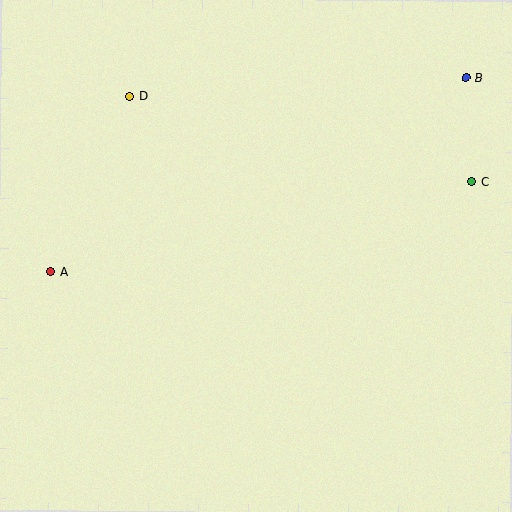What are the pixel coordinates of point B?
Point B is at (466, 78).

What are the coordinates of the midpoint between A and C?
The midpoint between A and C is at (261, 227).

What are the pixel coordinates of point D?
Point D is at (130, 96).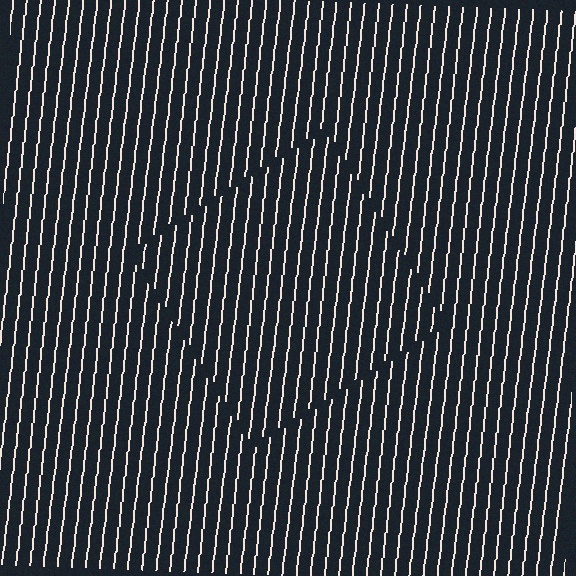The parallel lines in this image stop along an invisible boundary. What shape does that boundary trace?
An illusory square. The interior of the shape contains the same grating, shifted by half a period — the contour is defined by the phase discontinuity where line-ends from the inner and outer gratings abut.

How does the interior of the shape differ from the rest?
The interior of the shape contains the same grating, shifted by half a period — the contour is defined by the phase discontinuity where line-ends from the inner and outer gratings abut.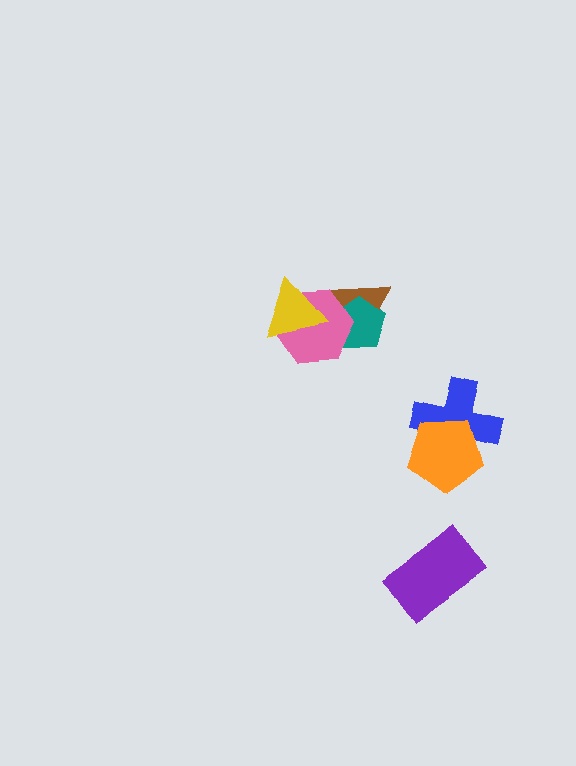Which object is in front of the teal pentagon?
The pink hexagon is in front of the teal pentagon.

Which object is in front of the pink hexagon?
The yellow triangle is in front of the pink hexagon.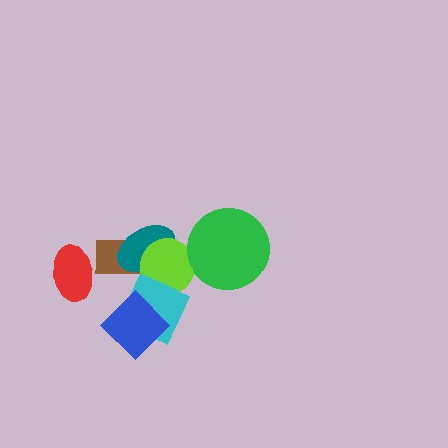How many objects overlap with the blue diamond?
1 object overlaps with the blue diamond.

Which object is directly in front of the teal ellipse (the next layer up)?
The lime circle is directly in front of the teal ellipse.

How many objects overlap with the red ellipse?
0 objects overlap with the red ellipse.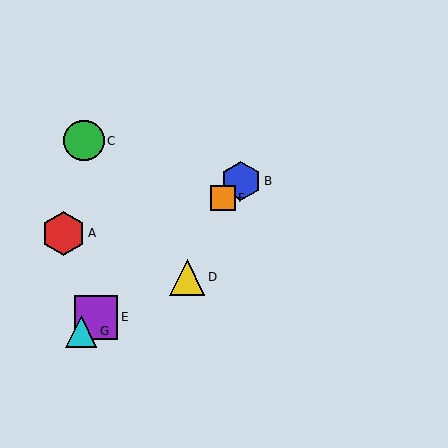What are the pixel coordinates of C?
Object C is at (84, 141).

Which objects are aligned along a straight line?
Objects B, E, F, G are aligned along a straight line.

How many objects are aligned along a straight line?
4 objects (B, E, F, G) are aligned along a straight line.